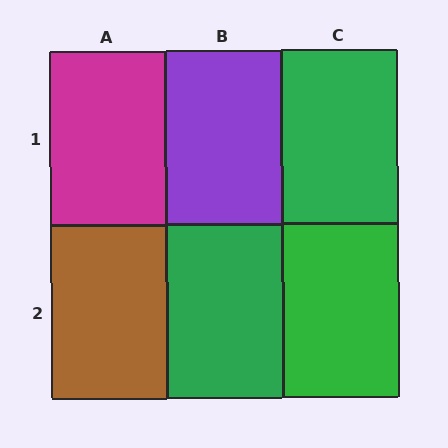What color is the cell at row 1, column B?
Purple.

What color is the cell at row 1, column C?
Green.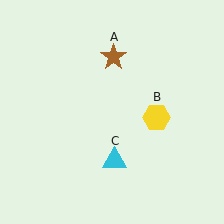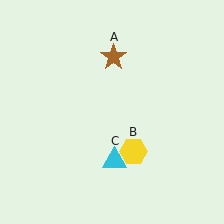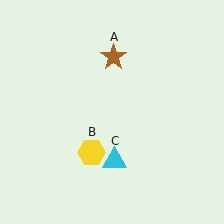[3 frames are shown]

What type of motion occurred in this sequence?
The yellow hexagon (object B) rotated clockwise around the center of the scene.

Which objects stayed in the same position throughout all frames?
Brown star (object A) and cyan triangle (object C) remained stationary.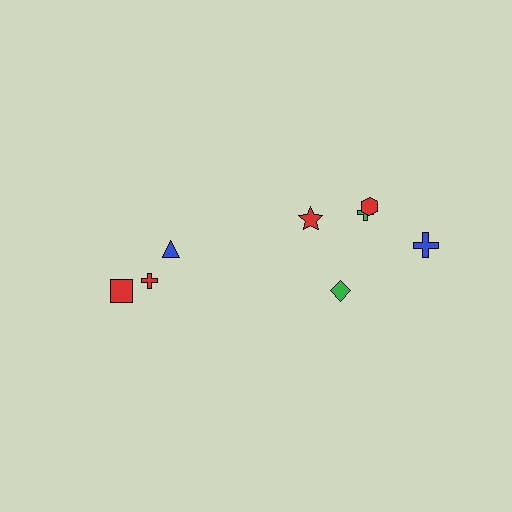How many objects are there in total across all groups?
There are 8 objects.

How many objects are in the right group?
There are 5 objects.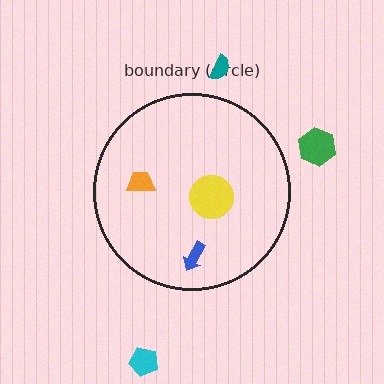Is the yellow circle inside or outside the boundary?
Inside.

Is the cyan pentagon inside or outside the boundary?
Outside.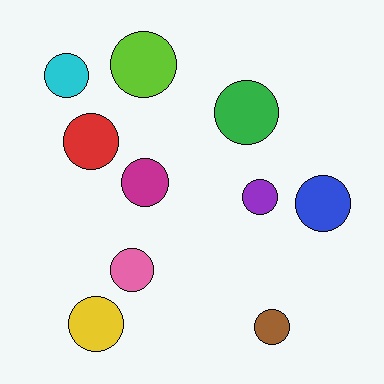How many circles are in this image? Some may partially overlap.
There are 10 circles.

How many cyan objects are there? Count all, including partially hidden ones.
There is 1 cyan object.